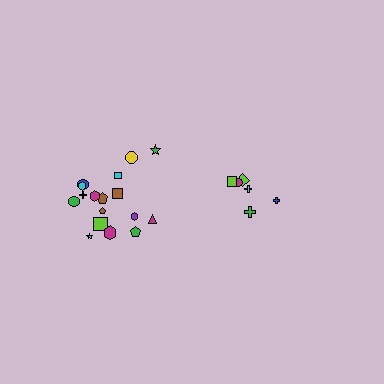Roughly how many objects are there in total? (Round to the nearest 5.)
Roughly 25 objects in total.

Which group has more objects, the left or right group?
The left group.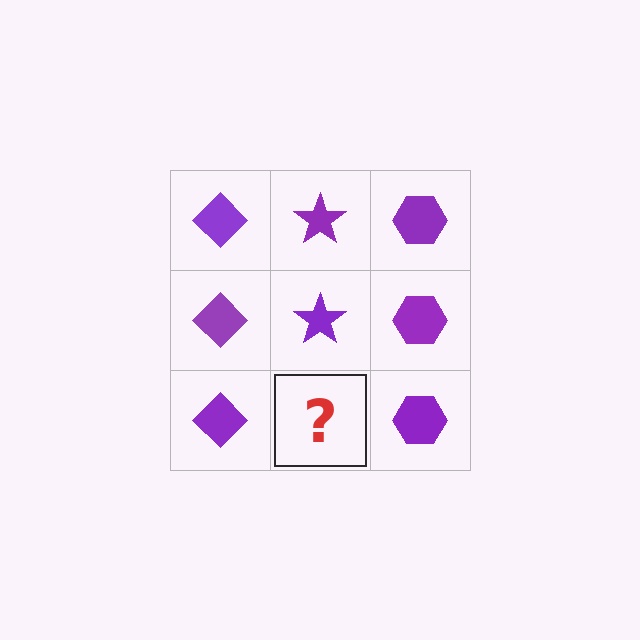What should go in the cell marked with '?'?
The missing cell should contain a purple star.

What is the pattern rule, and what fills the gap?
The rule is that each column has a consistent shape. The gap should be filled with a purple star.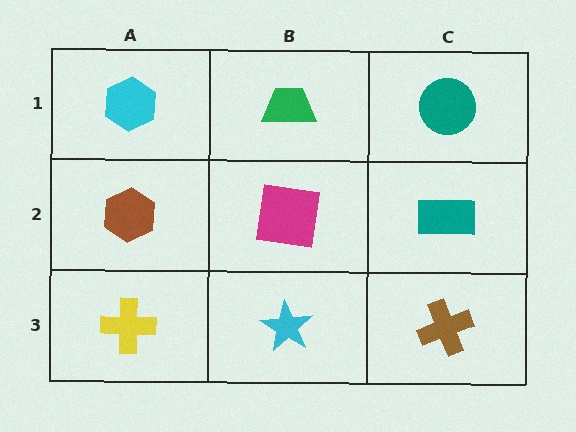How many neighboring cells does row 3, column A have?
2.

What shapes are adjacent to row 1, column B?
A magenta square (row 2, column B), a cyan hexagon (row 1, column A), a teal circle (row 1, column C).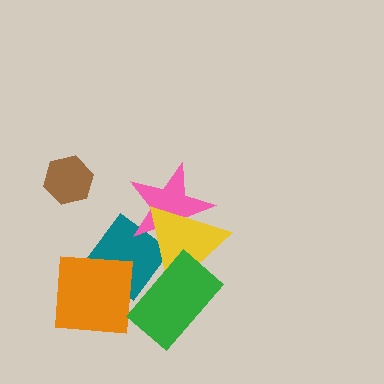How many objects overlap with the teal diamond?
4 objects overlap with the teal diamond.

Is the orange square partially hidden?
No, no other shape covers it.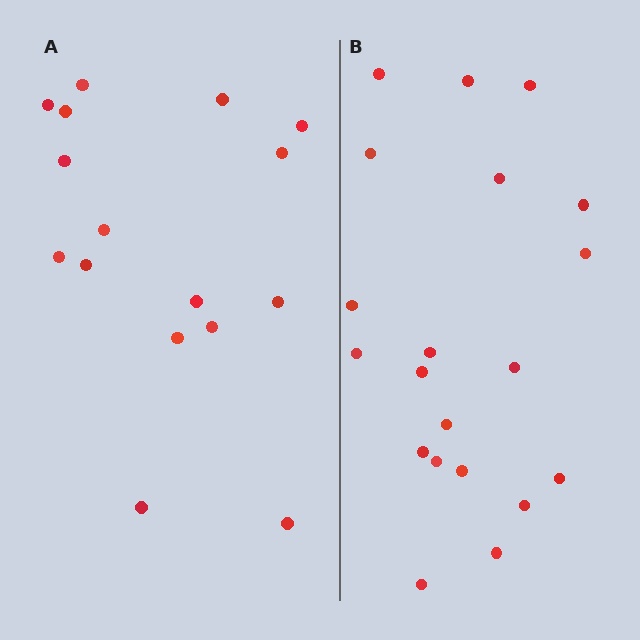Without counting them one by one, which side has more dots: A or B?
Region B (the right region) has more dots.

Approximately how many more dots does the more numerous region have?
Region B has about 4 more dots than region A.